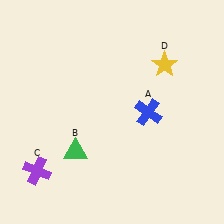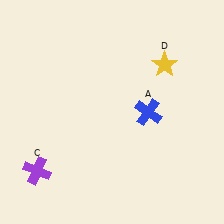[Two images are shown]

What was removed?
The green triangle (B) was removed in Image 2.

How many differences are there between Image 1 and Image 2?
There is 1 difference between the two images.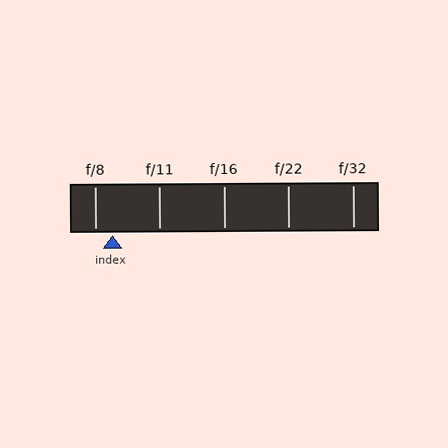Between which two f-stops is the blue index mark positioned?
The index mark is between f/8 and f/11.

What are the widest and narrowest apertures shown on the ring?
The widest aperture shown is f/8 and the narrowest is f/32.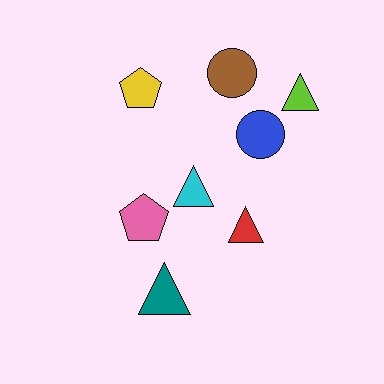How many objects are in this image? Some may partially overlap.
There are 8 objects.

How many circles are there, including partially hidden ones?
There are 2 circles.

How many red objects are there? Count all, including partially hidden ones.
There is 1 red object.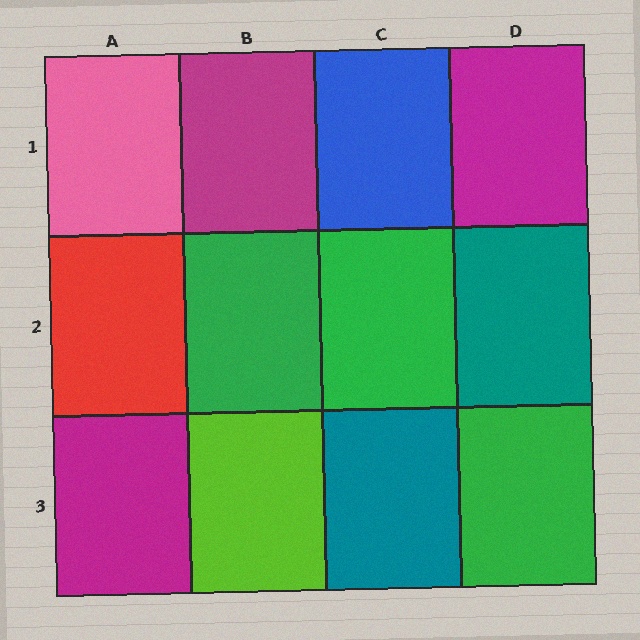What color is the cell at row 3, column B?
Lime.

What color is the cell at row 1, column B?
Magenta.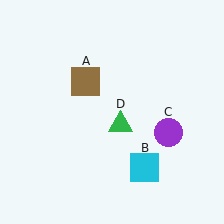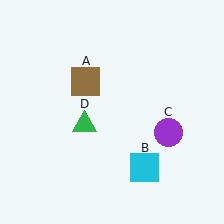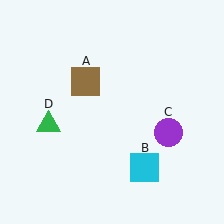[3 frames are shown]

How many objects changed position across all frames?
1 object changed position: green triangle (object D).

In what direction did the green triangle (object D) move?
The green triangle (object D) moved left.